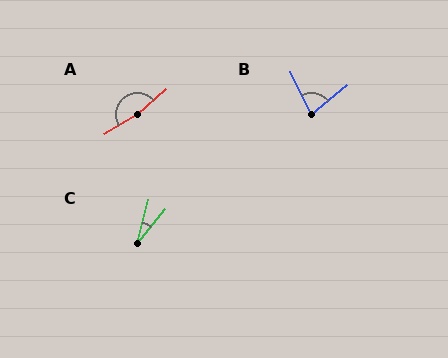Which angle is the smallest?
C, at approximately 25 degrees.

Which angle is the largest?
A, at approximately 169 degrees.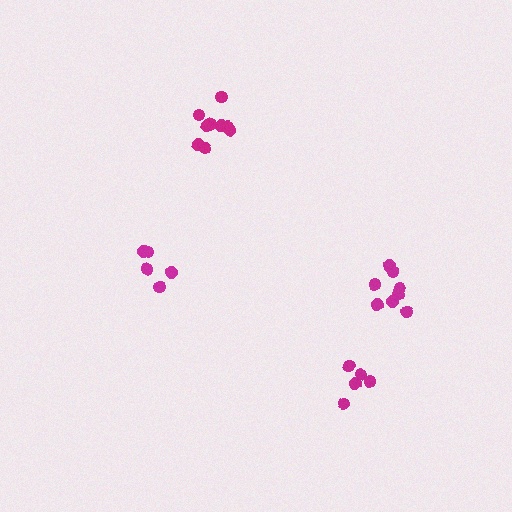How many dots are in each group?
Group 1: 5 dots, Group 2: 5 dots, Group 3: 8 dots, Group 4: 9 dots (27 total).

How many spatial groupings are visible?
There are 4 spatial groupings.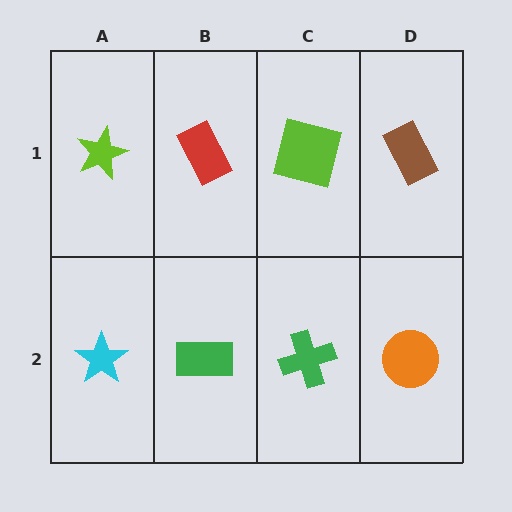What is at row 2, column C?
A green cross.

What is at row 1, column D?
A brown rectangle.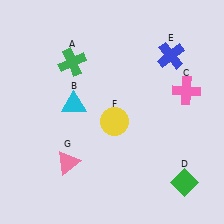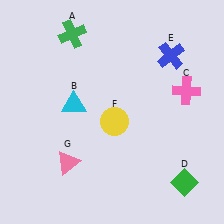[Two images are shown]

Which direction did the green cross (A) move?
The green cross (A) moved up.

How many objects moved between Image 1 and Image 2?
1 object moved between the two images.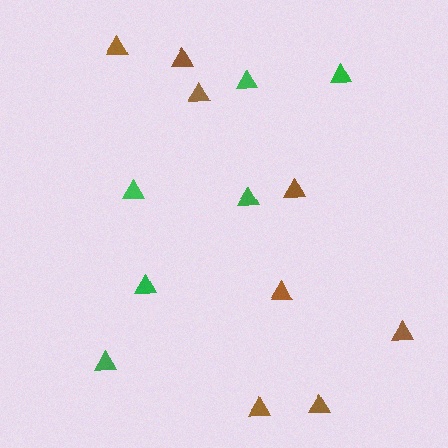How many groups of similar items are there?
There are 2 groups: one group of green triangles (6) and one group of brown triangles (8).